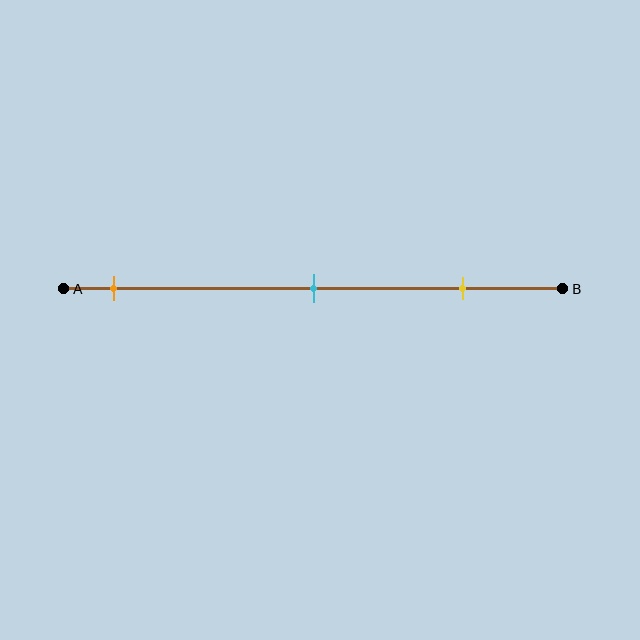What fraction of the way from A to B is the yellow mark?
The yellow mark is approximately 80% (0.8) of the way from A to B.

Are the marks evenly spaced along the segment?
Yes, the marks are approximately evenly spaced.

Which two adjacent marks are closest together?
The cyan and yellow marks are the closest adjacent pair.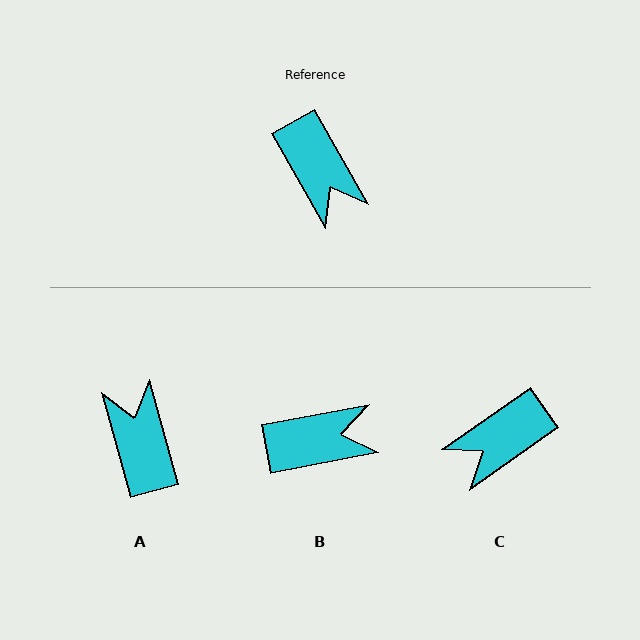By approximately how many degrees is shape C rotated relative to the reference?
Approximately 85 degrees clockwise.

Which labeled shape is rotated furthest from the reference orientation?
A, about 166 degrees away.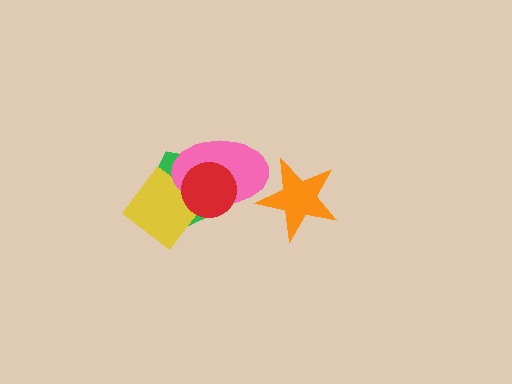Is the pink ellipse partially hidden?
Yes, it is partially covered by another shape.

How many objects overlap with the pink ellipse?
4 objects overlap with the pink ellipse.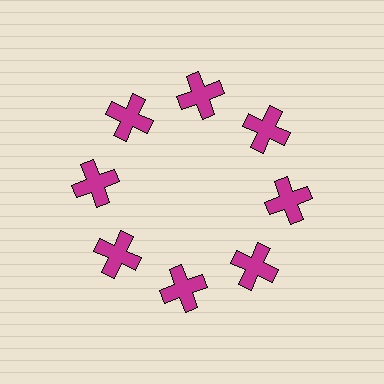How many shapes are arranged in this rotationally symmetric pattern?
There are 8 shapes, arranged in 8 groups of 1.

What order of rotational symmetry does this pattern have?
This pattern has 8-fold rotational symmetry.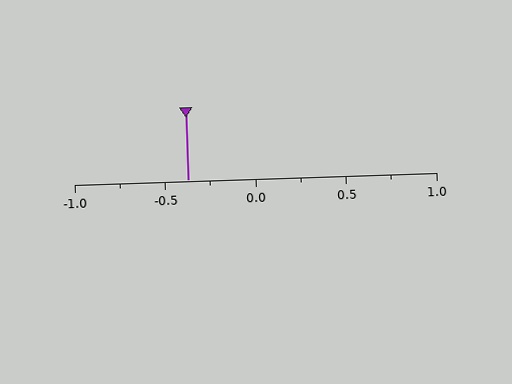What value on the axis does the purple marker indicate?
The marker indicates approximately -0.38.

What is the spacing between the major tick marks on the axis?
The major ticks are spaced 0.5 apart.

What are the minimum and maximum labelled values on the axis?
The axis runs from -1.0 to 1.0.